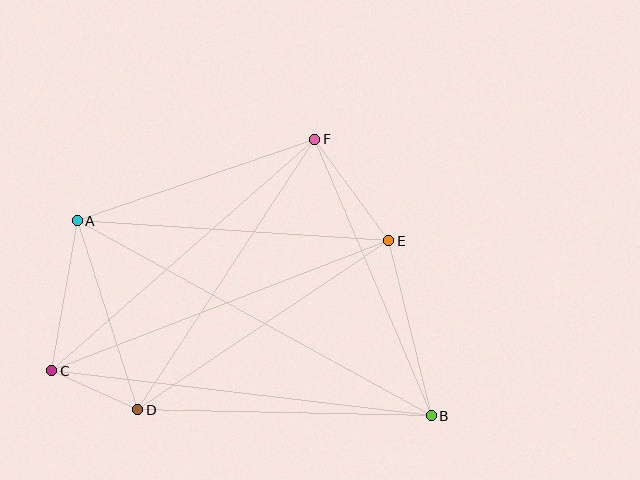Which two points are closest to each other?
Points C and D are closest to each other.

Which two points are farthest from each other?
Points A and B are farthest from each other.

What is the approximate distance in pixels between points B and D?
The distance between B and D is approximately 293 pixels.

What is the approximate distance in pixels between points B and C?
The distance between B and C is approximately 382 pixels.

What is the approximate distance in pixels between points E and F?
The distance between E and F is approximately 125 pixels.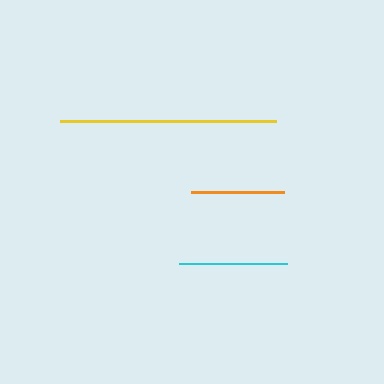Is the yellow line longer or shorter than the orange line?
The yellow line is longer than the orange line.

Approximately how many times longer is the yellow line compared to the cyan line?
The yellow line is approximately 2.0 times the length of the cyan line.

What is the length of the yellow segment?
The yellow segment is approximately 215 pixels long.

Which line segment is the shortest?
The orange line is the shortest at approximately 93 pixels.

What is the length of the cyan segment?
The cyan segment is approximately 108 pixels long.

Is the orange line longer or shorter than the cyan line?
The cyan line is longer than the orange line.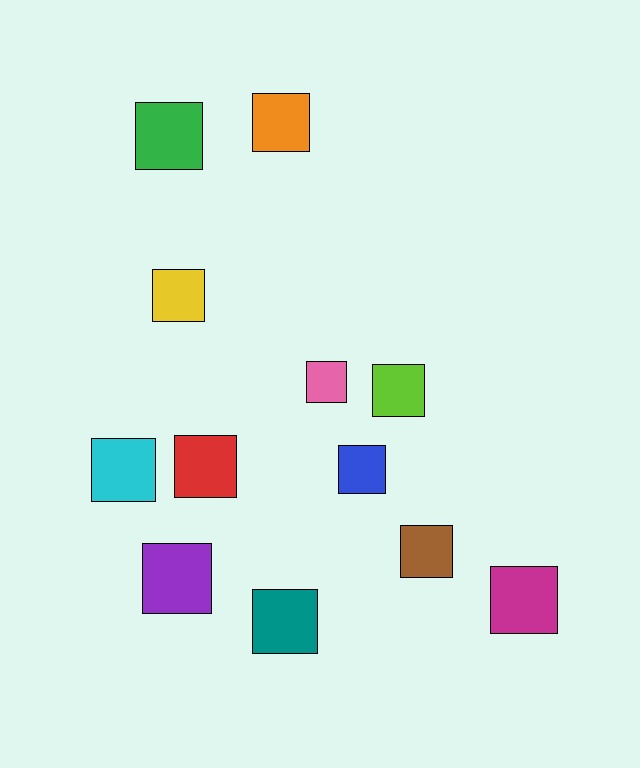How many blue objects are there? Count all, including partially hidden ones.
There is 1 blue object.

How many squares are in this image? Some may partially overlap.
There are 12 squares.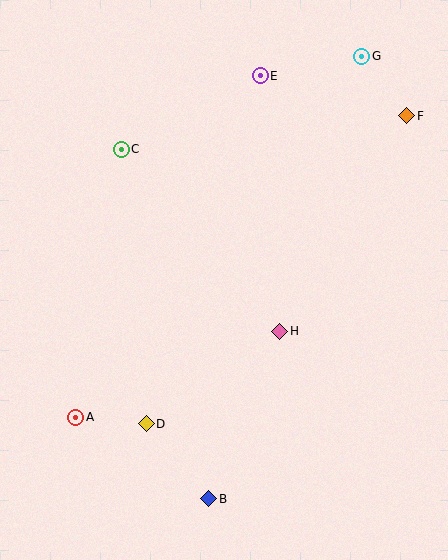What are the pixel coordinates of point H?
Point H is at (280, 331).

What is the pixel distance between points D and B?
The distance between D and B is 98 pixels.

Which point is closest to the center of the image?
Point H at (280, 331) is closest to the center.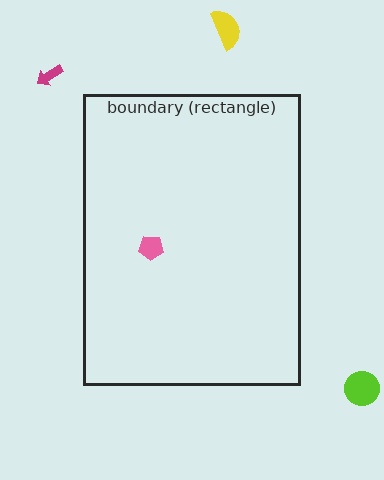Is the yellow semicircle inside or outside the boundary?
Outside.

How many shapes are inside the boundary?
1 inside, 3 outside.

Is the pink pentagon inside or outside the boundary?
Inside.